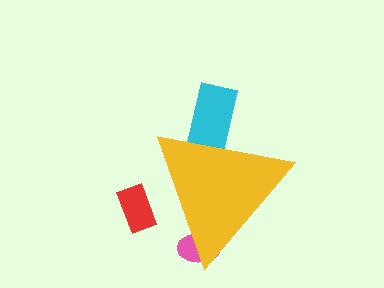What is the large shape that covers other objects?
A yellow triangle.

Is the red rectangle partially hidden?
Yes, the red rectangle is partially hidden behind the yellow triangle.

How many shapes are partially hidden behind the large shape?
3 shapes are partially hidden.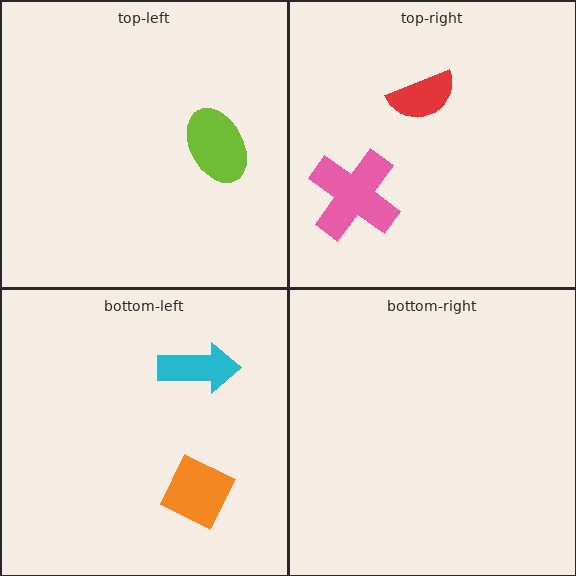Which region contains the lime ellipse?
The top-left region.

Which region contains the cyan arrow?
The bottom-left region.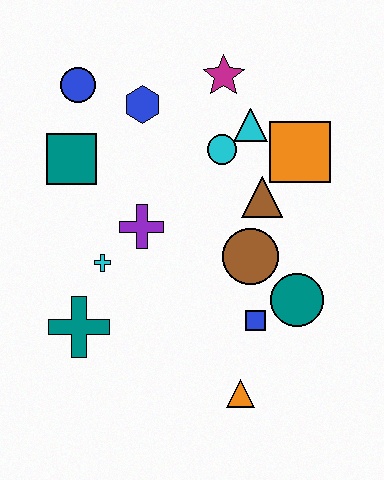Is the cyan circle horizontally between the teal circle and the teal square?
Yes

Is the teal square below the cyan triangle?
Yes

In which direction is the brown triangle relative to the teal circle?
The brown triangle is above the teal circle.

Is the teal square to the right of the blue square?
No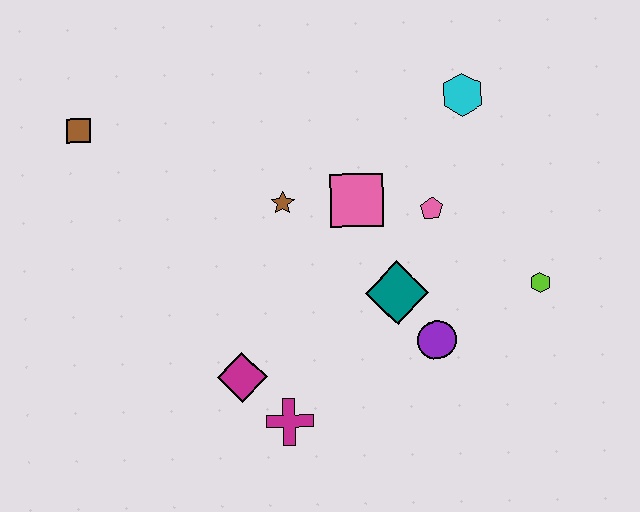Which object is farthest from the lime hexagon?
The brown square is farthest from the lime hexagon.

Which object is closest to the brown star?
The pink square is closest to the brown star.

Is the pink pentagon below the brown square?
Yes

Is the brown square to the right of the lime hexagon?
No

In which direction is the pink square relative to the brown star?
The pink square is to the right of the brown star.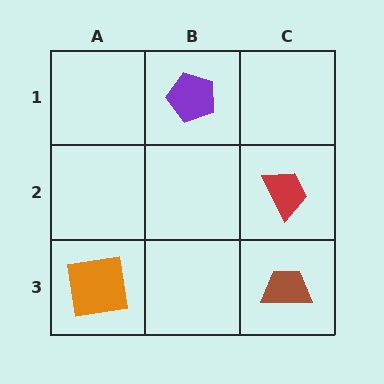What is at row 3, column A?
An orange square.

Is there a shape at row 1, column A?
No, that cell is empty.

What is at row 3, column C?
A brown trapezoid.